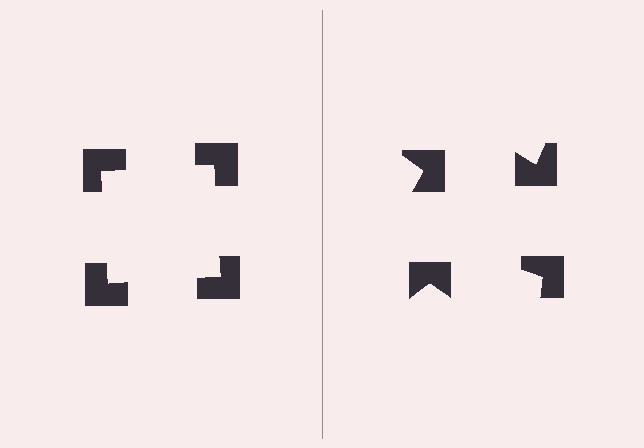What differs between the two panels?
The notched squares are positioned identically on both sides; only the wedge orientations differ. On the left they align to a square; on the right they are misaligned.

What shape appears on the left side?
An illusory square.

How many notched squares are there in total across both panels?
8 — 4 on each side.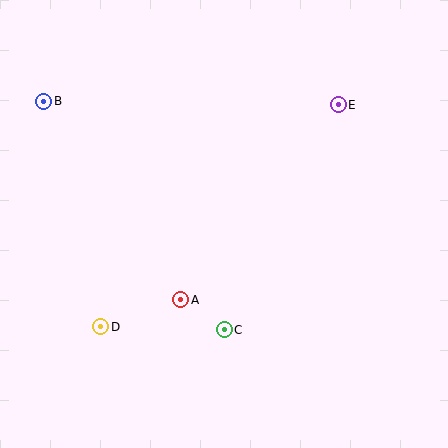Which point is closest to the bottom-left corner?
Point D is closest to the bottom-left corner.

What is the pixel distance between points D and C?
The distance between D and C is 123 pixels.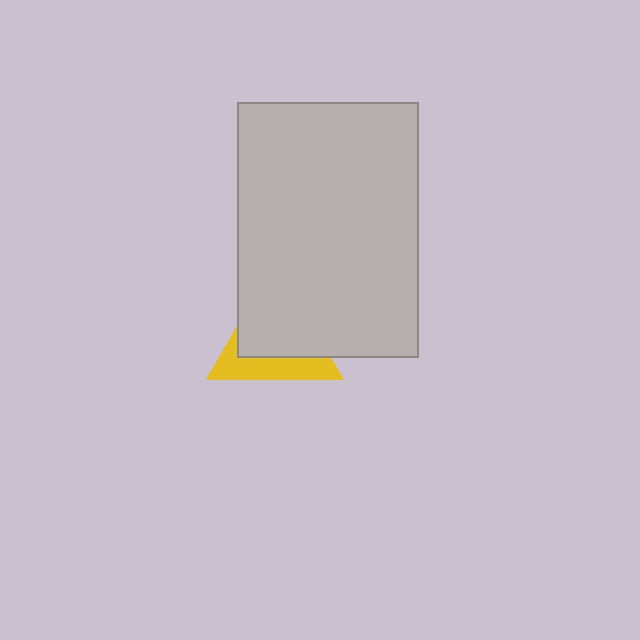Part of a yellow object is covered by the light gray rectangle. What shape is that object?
It is a triangle.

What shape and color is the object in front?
The object in front is a light gray rectangle.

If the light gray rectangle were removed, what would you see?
You would see the complete yellow triangle.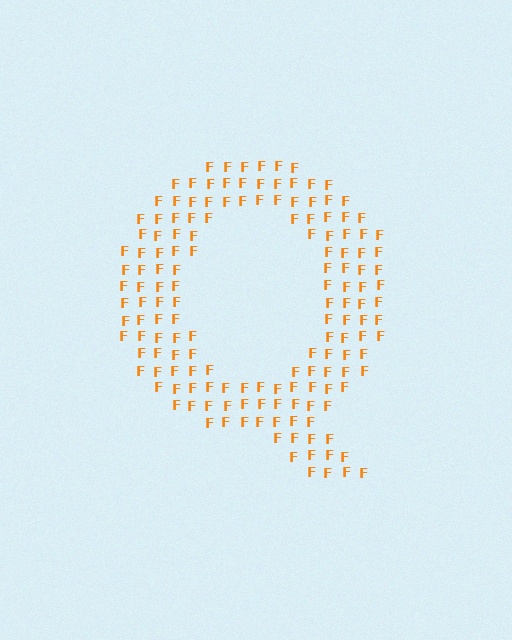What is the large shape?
The large shape is the letter Q.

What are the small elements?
The small elements are letter F's.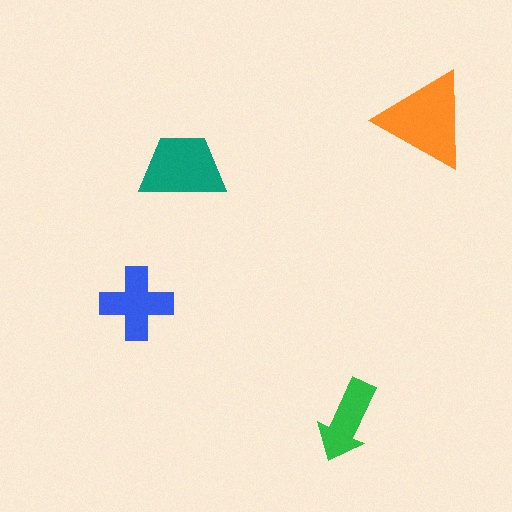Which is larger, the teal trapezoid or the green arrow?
The teal trapezoid.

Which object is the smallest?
The green arrow.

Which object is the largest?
The orange triangle.